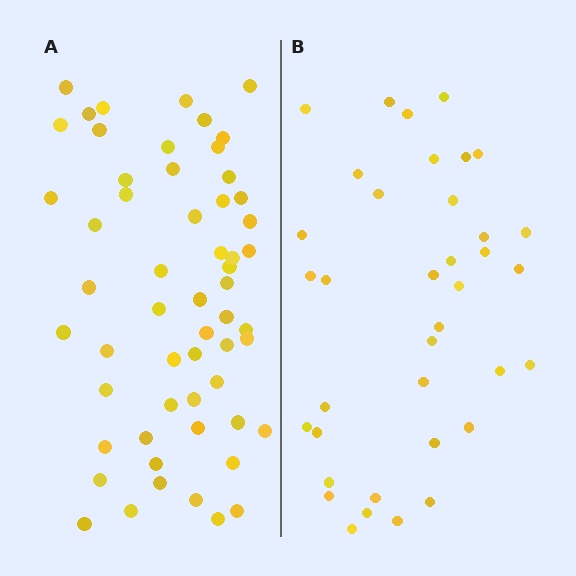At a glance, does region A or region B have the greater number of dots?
Region A (the left region) has more dots.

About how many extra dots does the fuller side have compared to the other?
Region A has approximately 20 more dots than region B.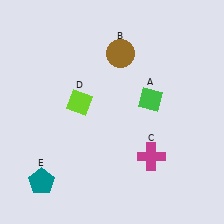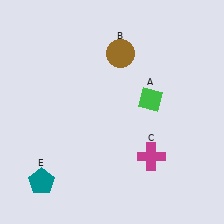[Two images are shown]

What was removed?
The lime diamond (D) was removed in Image 2.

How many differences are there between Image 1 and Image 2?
There is 1 difference between the two images.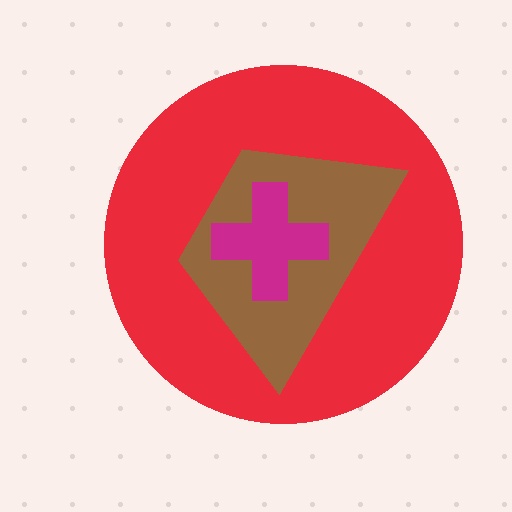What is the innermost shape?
The magenta cross.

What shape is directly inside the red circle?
The brown trapezoid.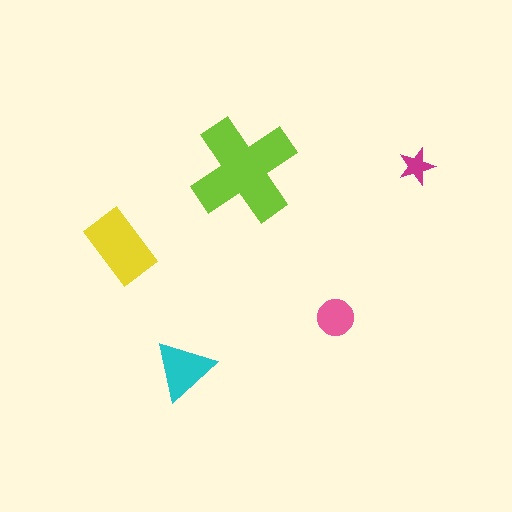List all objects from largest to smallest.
The lime cross, the yellow rectangle, the cyan triangle, the pink circle, the magenta star.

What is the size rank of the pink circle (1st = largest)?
4th.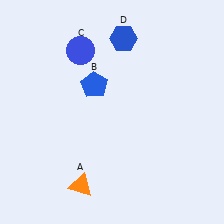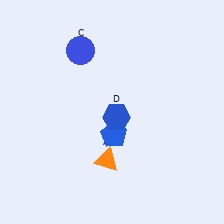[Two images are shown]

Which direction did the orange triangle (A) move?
The orange triangle (A) moved right.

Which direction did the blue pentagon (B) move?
The blue pentagon (B) moved down.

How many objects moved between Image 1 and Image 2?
3 objects moved between the two images.